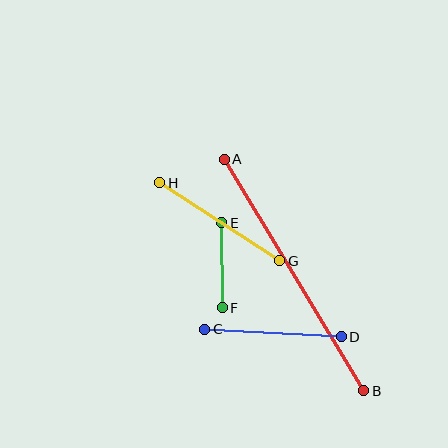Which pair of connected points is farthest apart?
Points A and B are farthest apart.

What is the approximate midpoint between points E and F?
The midpoint is at approximately (222, 265) pixels.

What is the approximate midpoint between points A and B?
The midpoint is at approximately (294, 275) pixels.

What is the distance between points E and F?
The distance is approximately 85 pixels.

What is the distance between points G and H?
The distance is approximately 143 pixels.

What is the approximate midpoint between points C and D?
The midpoint is at approximately (273, 333) pixels.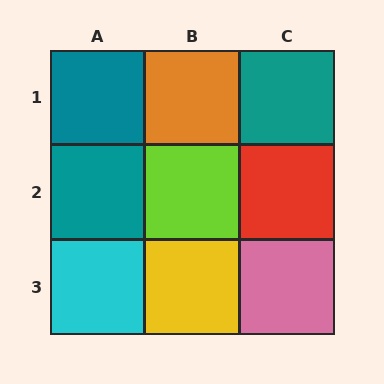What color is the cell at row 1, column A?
Teal.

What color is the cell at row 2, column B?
Lime.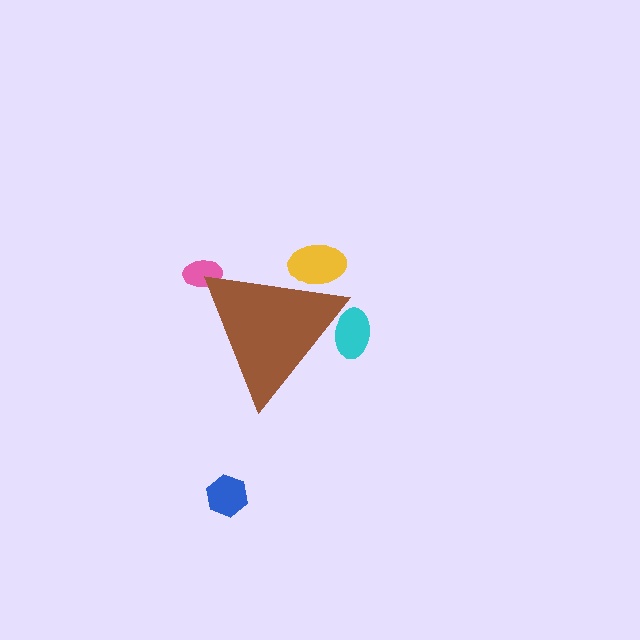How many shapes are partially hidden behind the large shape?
3 shapes are partially hidden.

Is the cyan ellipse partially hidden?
Yes, the cyan ellipse is partially hidden behind the brown triangle.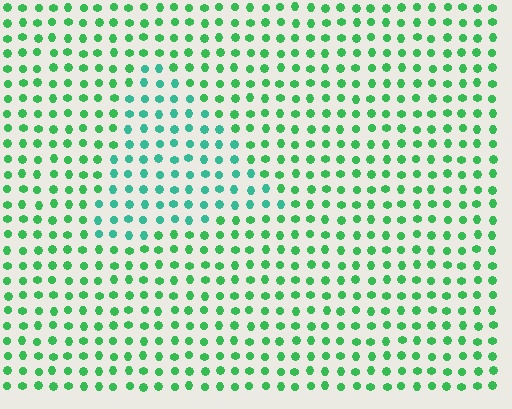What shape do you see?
I see a triangle.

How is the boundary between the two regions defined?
The boundary is defined purely by a slight shift in hue (about 31 degrees). Spacing, size, and orientation are identical on both sides.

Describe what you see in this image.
The image is filled with small green elements in a uniform arrangement. A triangle-shaped region is visible where the elements are tinted to a slightly different hue, forming a subtle color boundary.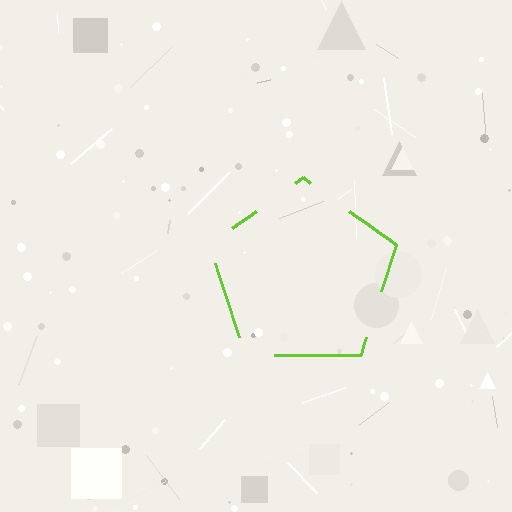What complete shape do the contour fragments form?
The contour fragments form a pentagon.